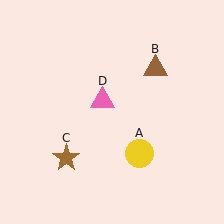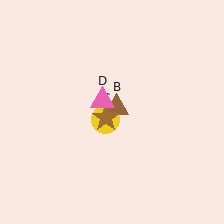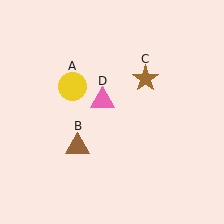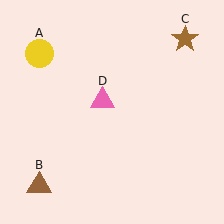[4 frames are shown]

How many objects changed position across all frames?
3 objects changed position: yellow circle (object A), brown triangle (object B), brown star (object C).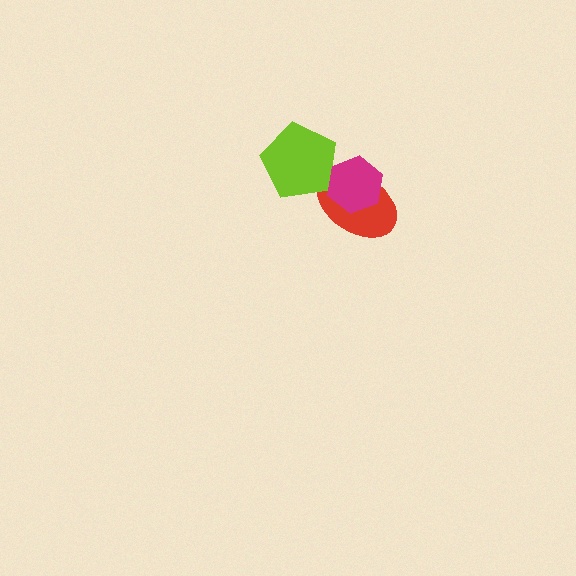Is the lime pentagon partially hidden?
Yes, it is partially covered by another shape.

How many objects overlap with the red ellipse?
2 objects overlap with the red ellipse.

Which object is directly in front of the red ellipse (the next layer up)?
The lime pentagon is directly in front of the red ellipse.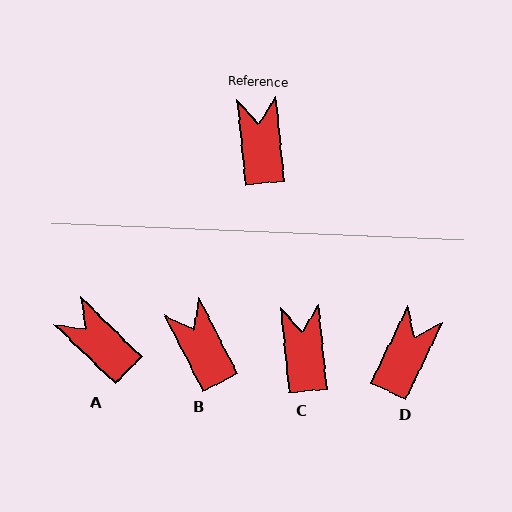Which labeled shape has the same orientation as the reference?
C.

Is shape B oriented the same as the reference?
No, it is off by about 22 degrees.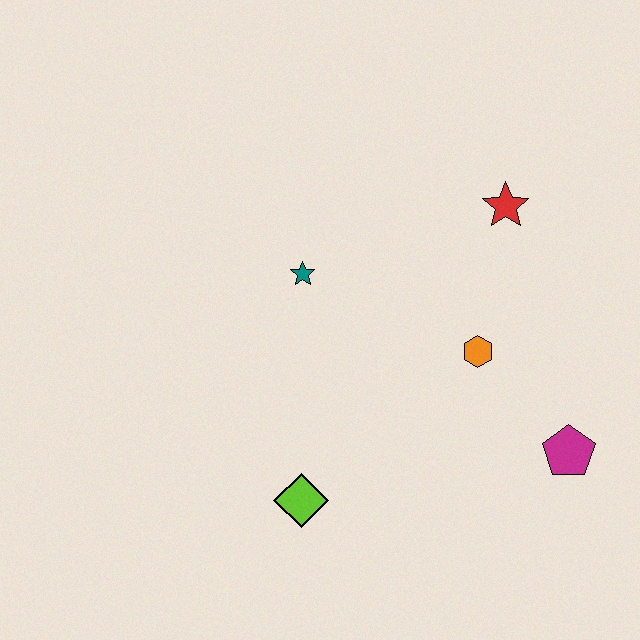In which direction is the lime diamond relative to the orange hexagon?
The lime diamond is to the left of the orange hexagon.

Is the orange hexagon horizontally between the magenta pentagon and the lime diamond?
Yes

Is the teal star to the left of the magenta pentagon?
Yes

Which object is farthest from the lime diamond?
The red star is farthest from the lime diamond.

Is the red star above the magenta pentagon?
Yes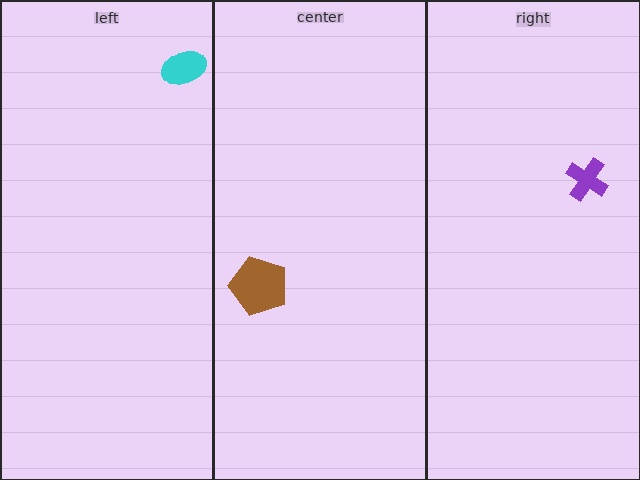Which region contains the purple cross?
The right region.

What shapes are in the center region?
The brown pentagon.